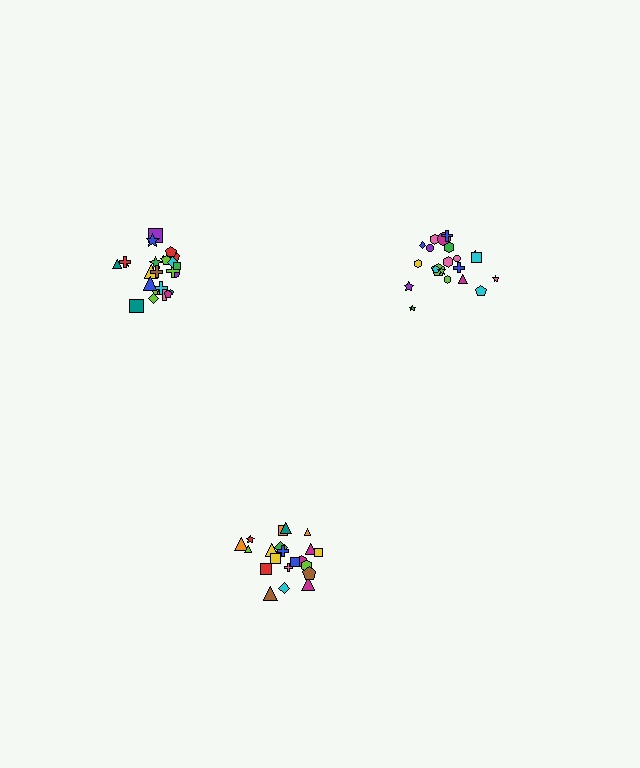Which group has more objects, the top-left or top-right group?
The top-left group.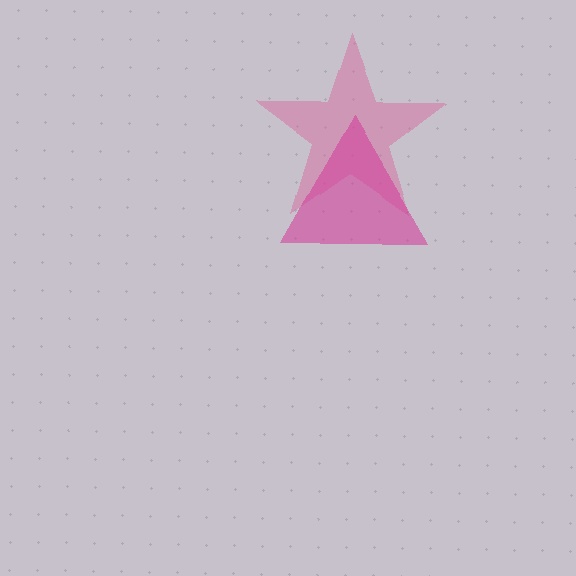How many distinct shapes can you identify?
There are 2 distinct shapes: a pink star, a magenta triangle.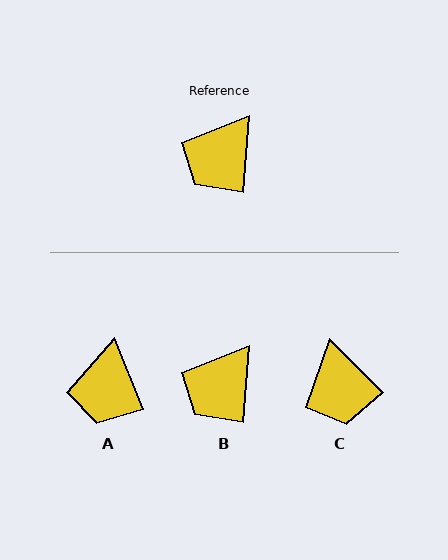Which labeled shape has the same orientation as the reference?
B.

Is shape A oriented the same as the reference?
No, it is off by about 27 degrees.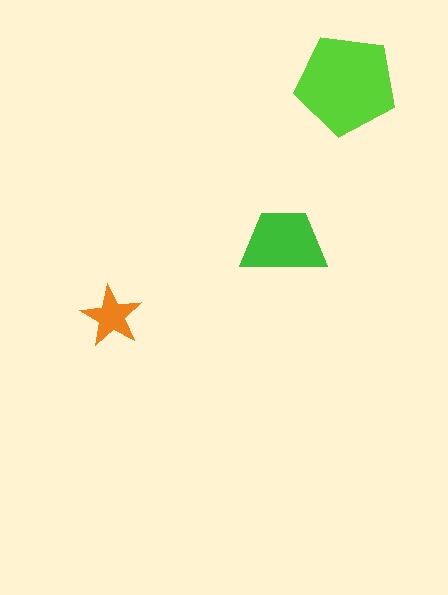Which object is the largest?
The lime pentagon.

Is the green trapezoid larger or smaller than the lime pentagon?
Smaller.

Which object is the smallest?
The orange star.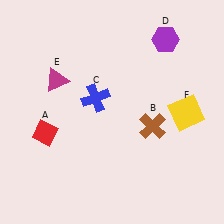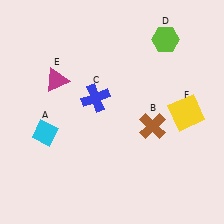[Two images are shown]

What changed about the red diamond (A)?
In Image 1, A is red. In Image 2, it changed to cyan.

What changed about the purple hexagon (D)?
In Image 1, D is purple. In Image 2, it changed to lime.